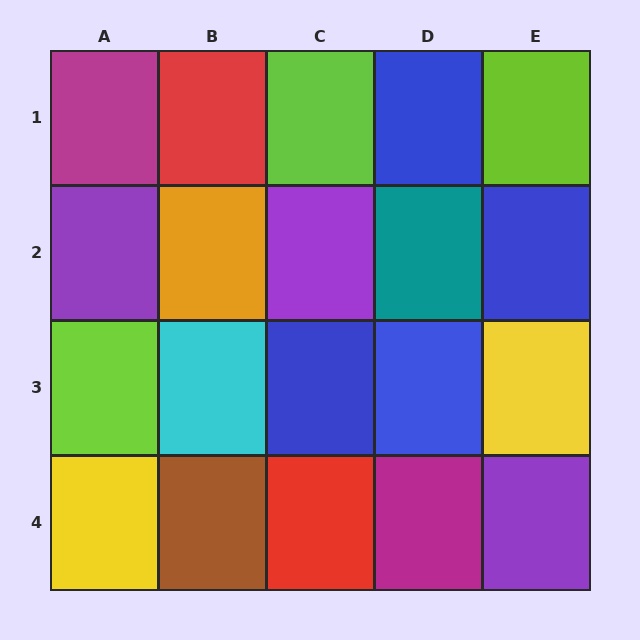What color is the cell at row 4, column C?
Red.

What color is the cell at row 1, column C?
Lime.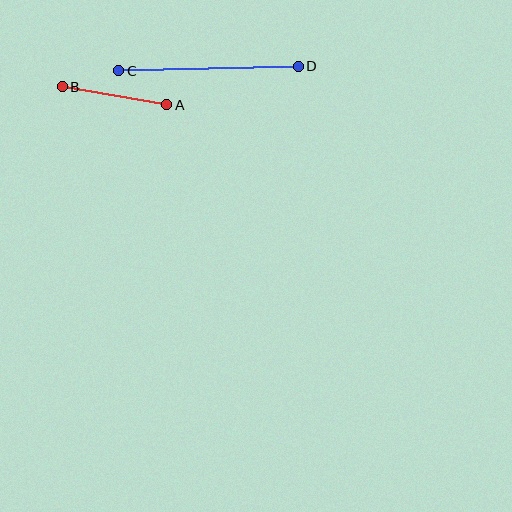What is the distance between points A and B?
The distance is approximately 106 pixels.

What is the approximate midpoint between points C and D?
The midpoint is at approximately (208, 69) pixels.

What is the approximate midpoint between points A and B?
The midpoint is at approximately (114, 96) pixels.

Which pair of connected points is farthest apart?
Points C and D are farthest apart.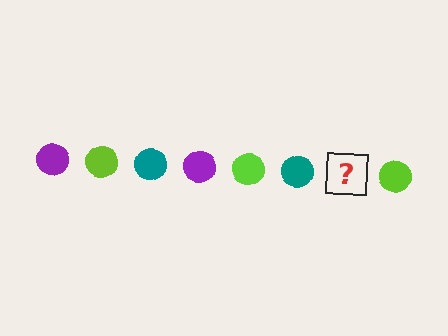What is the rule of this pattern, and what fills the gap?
The rule is that the pattern cycles through purple, lime, teal circles. The gap should be filled with a purple circle.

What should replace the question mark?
The question mark should be replaced with a purple circle.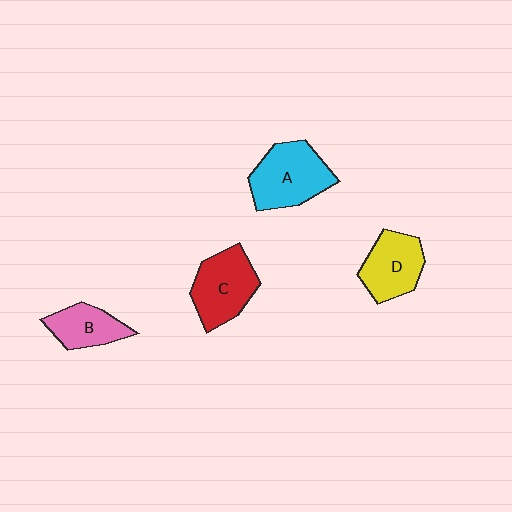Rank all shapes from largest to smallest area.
From largest to smallest: A (cyan), C (red), D (yellow), B (pink).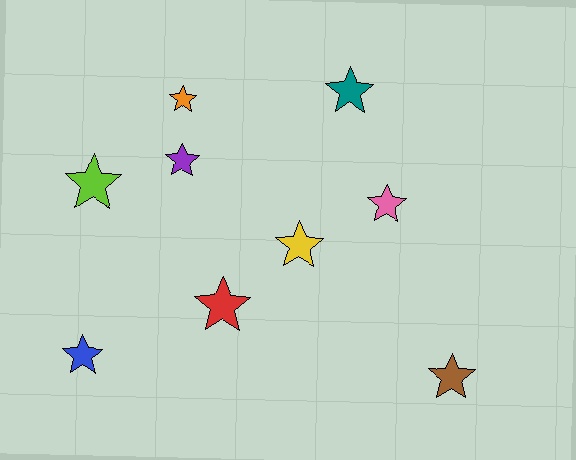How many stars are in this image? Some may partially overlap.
There are 9 stars.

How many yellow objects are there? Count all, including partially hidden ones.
There is 1 yellow object.